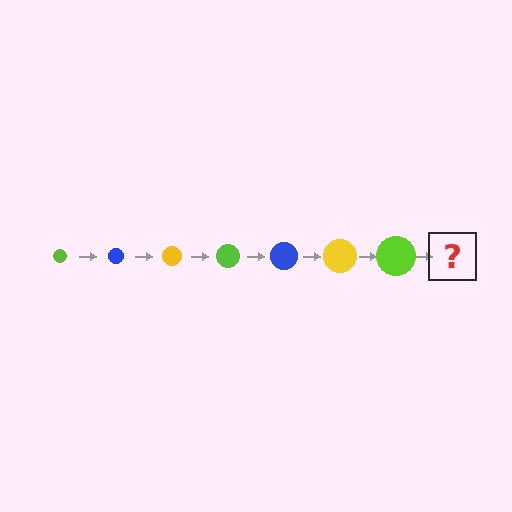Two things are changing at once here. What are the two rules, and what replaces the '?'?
The two rules are that the circle grows larger each step and the color cycles through lime, blue, and yellow. The '?' should be a blue circle, larger than the previous one.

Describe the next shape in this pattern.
It should be a blue circle, larger than the previous one.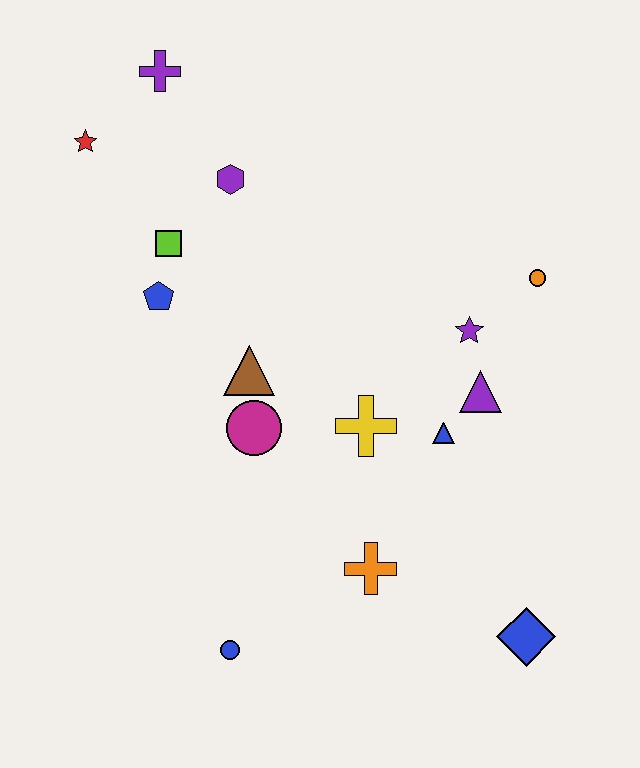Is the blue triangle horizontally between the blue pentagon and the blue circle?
No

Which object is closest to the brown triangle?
The magenta circle is closest to the brown triangle.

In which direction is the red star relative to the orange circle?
The red star is to the left of the orange circle.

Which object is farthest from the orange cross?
The purple cross is farthest from the orange cross.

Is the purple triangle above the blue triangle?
Yes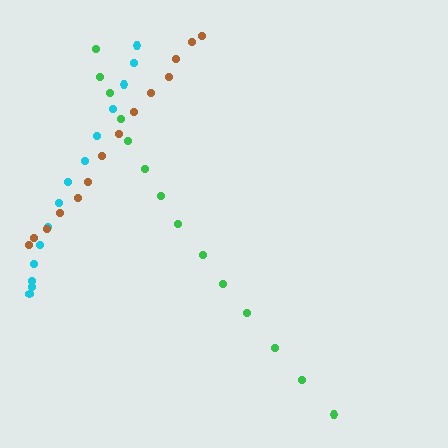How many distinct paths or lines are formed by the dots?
There are 3 distinct paths.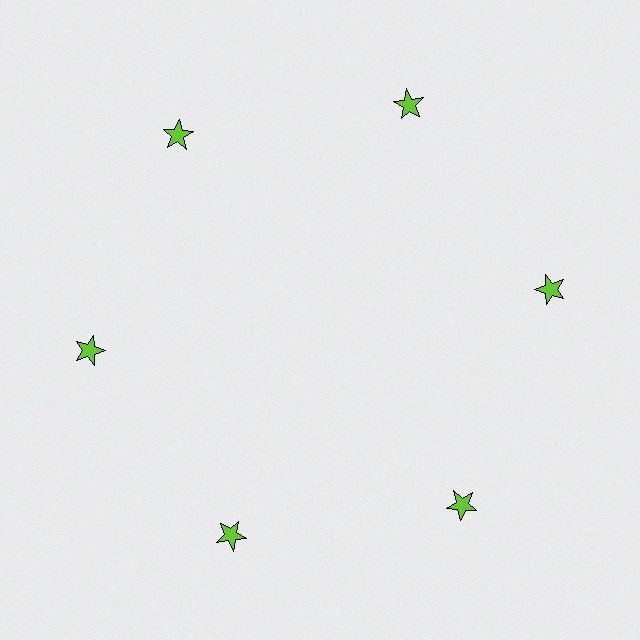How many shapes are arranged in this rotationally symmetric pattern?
There are 6 shapes, arranged in 6 groups of 1.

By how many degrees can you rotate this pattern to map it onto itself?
The pattern maps onto itself every 60 degrees of rotation.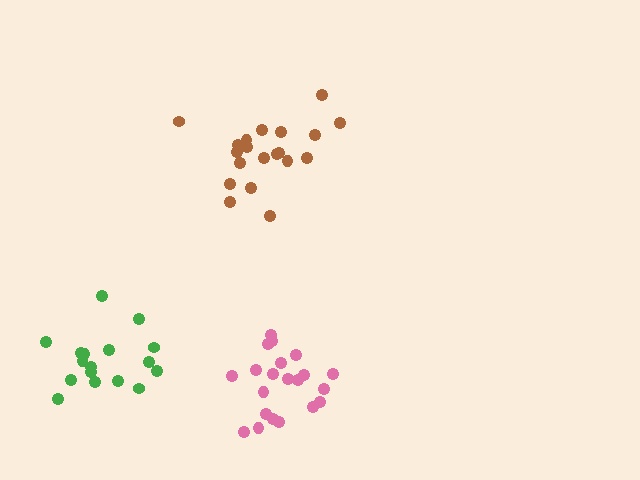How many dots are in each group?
Group 1: 21 dots, Group 2: 17 dots, Group 3: 20 dots (58 total).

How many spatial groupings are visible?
There are 3 spatial groupings.